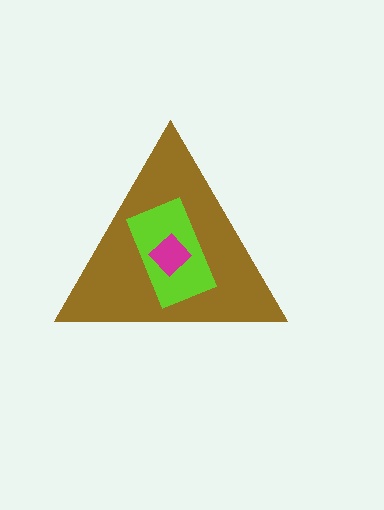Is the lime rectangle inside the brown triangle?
Yes.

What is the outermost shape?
The brown triangle.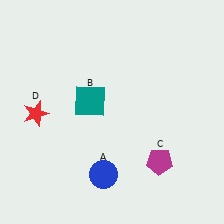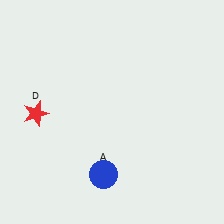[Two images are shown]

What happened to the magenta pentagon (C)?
The magenta pentagon (C) was removed in Image 2. It was in the bottom-right area of Image 1.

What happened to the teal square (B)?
The teal square (B) was removed in Image 2. It was in the top-left area of Image 1.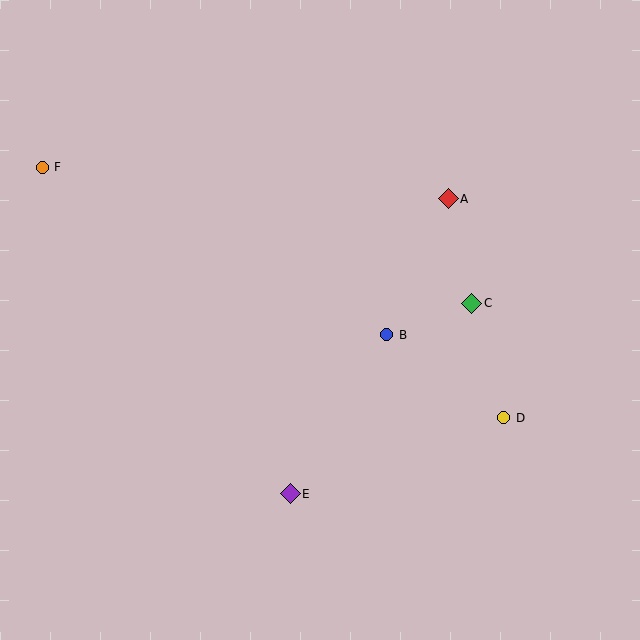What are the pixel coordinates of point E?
Point E is at (290, 494).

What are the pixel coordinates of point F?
Point F is at (42, 167).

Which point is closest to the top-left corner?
Point F is closest to the top-left corner.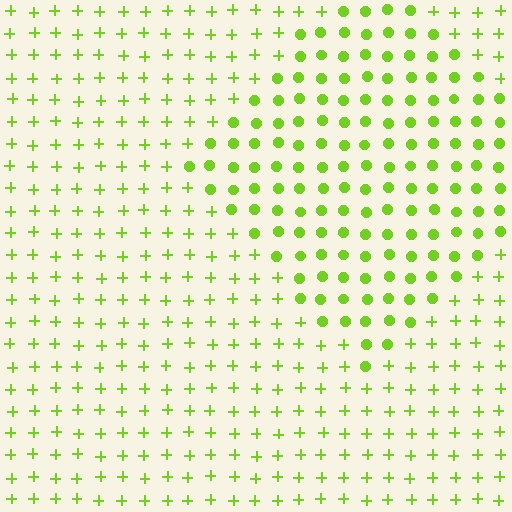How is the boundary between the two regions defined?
The boundary is defined by a change in element shape: circles inside vs. plus signs outside. All elements share the same color and spacing.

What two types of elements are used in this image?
The image uses circles inside the diamond region and plus signs outside it.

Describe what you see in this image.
The image is filled with small lime elements arranged in a uniform grid. A diamond-shaped region contains circles, while the surrounding area contains plus signs. The boundary is defined purely by the change in element shape.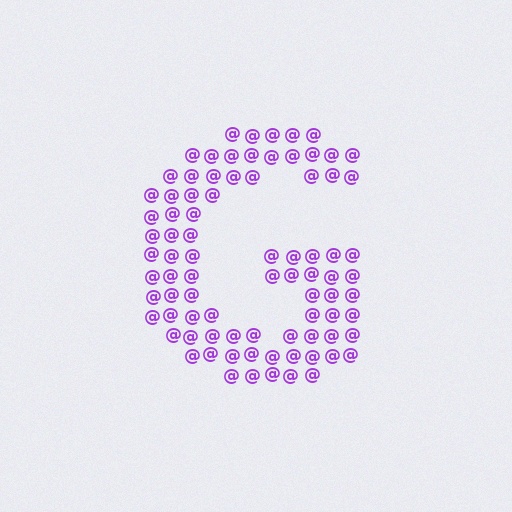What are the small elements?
The small elements are at signs.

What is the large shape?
The large shape is the letter G.